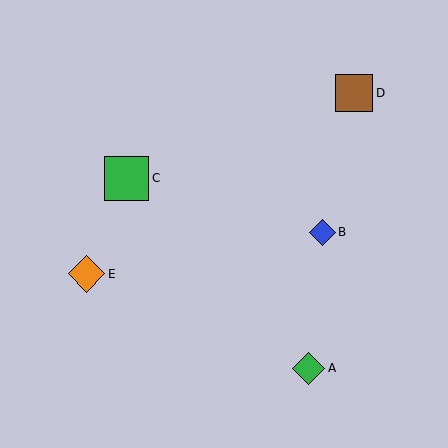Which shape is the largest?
The green square (labeled C) is the largest.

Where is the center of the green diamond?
The center of the green diamond is at (309, 368).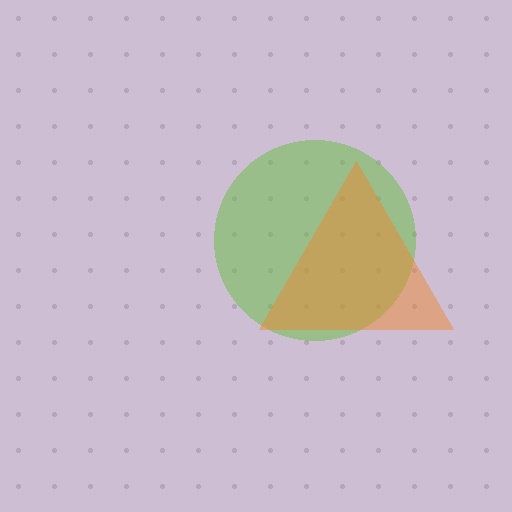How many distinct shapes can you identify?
There are 2 distinct shapes: a lime circle, an orange triangle.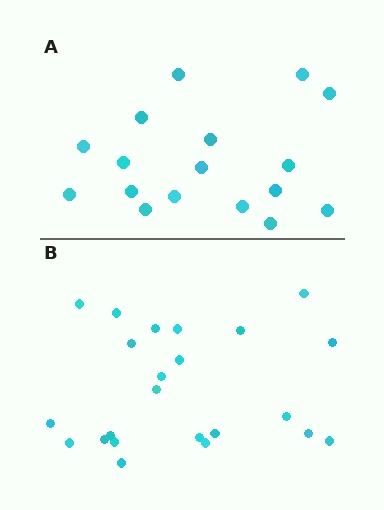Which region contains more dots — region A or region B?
Region B (the bottom region) has more dots.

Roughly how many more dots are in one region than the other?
Region B has about 6 more dots than region A.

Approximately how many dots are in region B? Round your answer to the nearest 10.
About 20 dots. (The exact count is 23, which rounds to 20.)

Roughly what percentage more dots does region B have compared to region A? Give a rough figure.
About 35% more.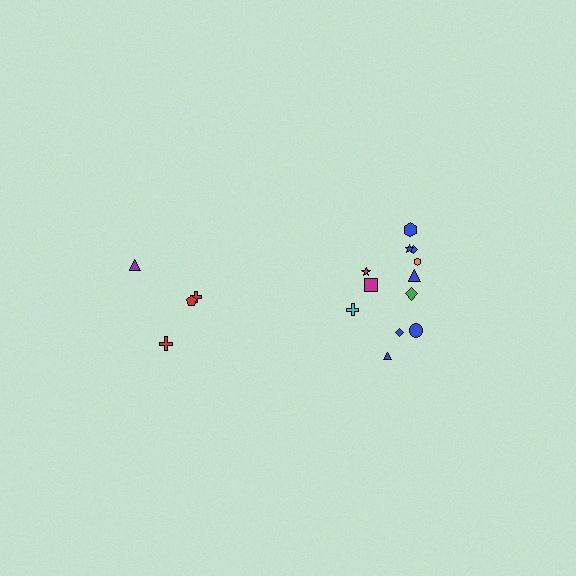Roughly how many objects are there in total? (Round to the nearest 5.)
Roughly 15 objects in total.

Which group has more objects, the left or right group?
The right group.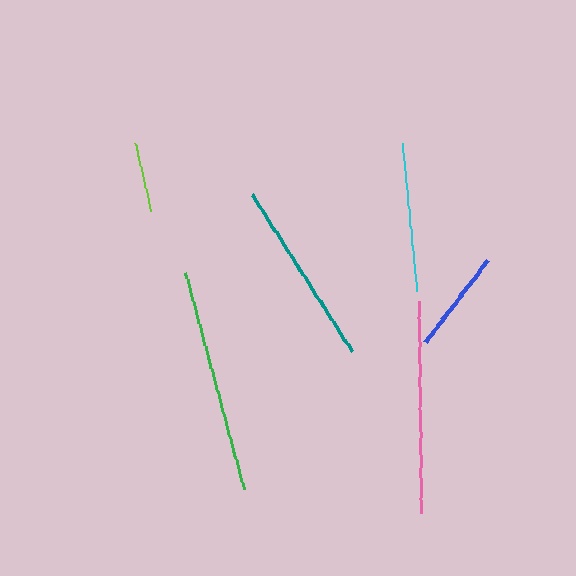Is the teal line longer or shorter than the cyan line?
The teal line is longer than the cyan line.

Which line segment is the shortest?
The lime line is the shortest at approximately 71 pixels.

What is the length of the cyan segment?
The cyan segment is approximately 149 pixels long.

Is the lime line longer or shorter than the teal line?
The teal line is longer than the lime line.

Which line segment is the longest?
The green line is the longest at approximately 224 pixels.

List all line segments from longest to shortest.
From longest to shortest: green, pink, teal, cyan, blue, lime.